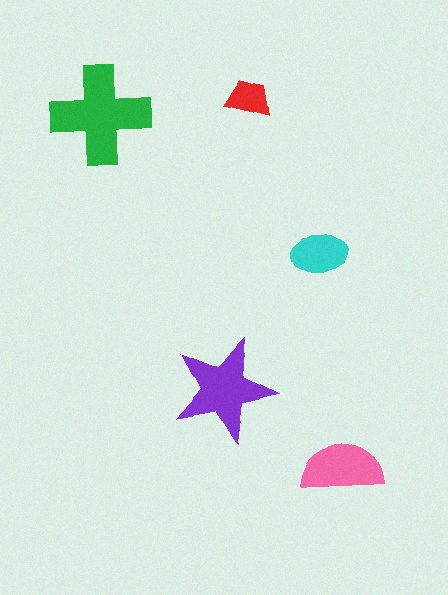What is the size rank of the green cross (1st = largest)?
1st.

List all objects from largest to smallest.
The green cross, the purple star, the pink semicircle, the cyan ellipse, the red trapezoid.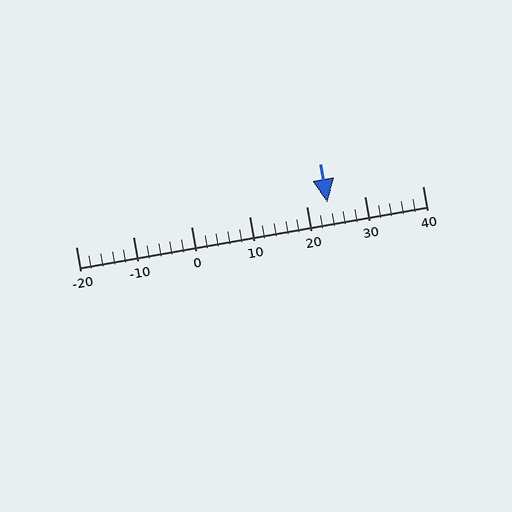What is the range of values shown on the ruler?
The ruler shows values from -20 to 40.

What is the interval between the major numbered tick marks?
The major tick marks are spaced 10 units apart.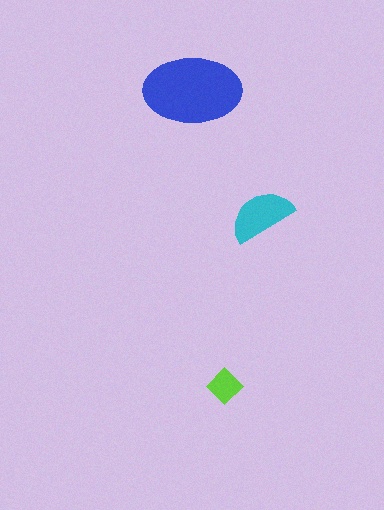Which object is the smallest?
The lime diamond.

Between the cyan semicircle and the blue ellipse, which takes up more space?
The blue ellipse.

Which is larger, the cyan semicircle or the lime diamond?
The cyan semicircle.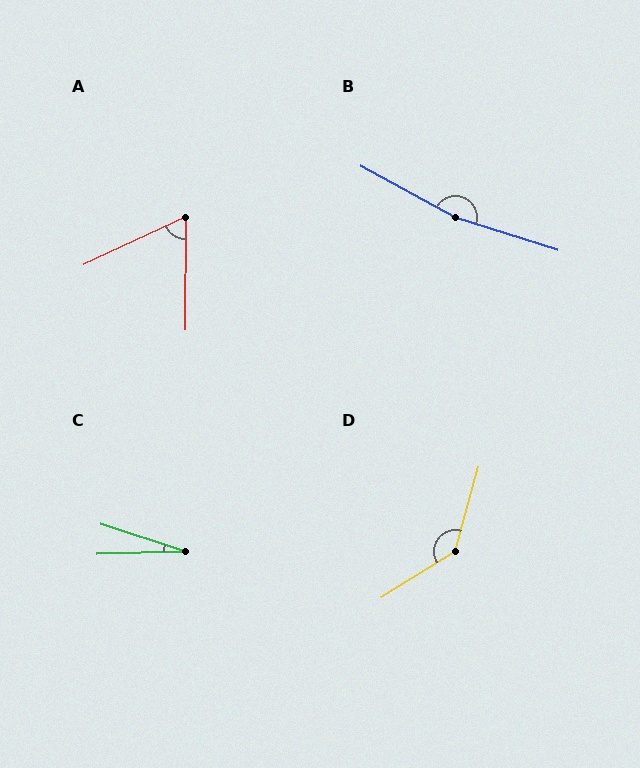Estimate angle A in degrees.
Approximately 65 degrees.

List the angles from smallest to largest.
C (20°), A (65°), D (137°), B (169°).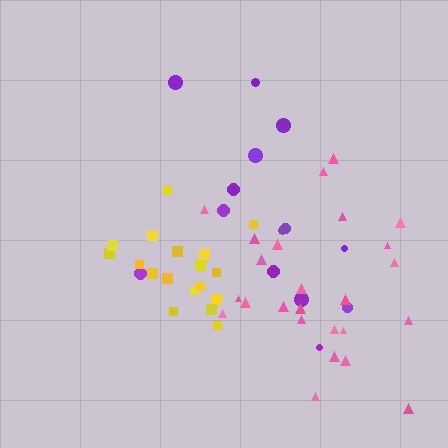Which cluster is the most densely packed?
Yellow.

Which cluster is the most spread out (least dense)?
Purple.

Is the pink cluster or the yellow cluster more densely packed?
Yellow.